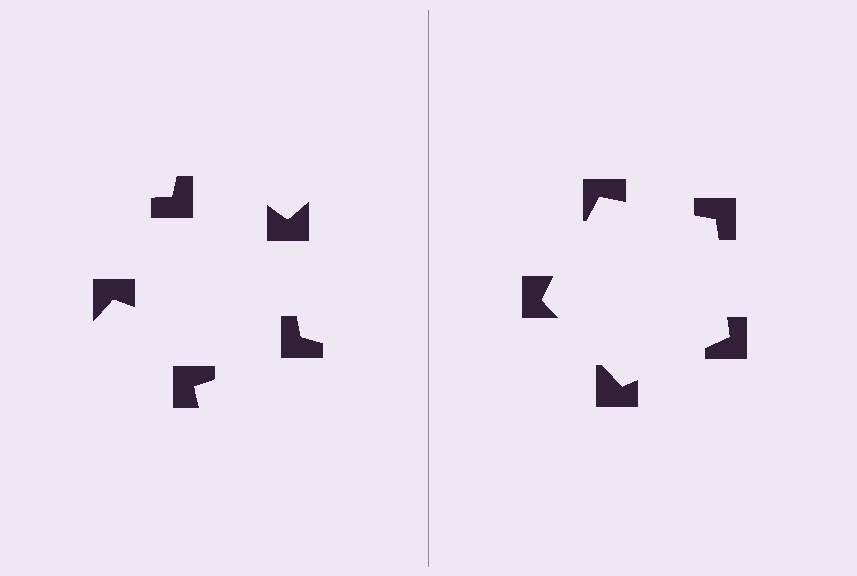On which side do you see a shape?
An illusory pentagon appears on the right side. On the left side the wedge cuts are rotated, so no coherent shape forms.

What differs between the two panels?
The notched squares are positioned identically on both sides; only the wedge orientations differ. On the right they align to a pentagon; on the left they are misaligned.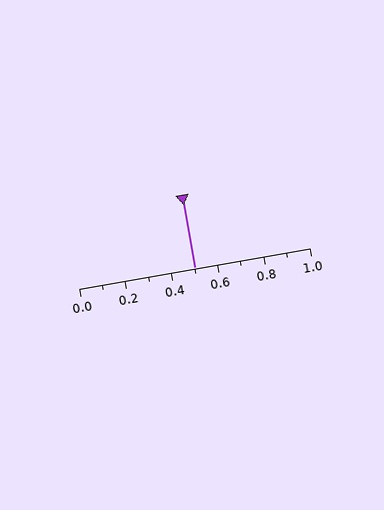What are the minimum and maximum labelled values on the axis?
The axis runs from 0.0 to 1.0.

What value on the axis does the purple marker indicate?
The marker indicates approximately 0.5.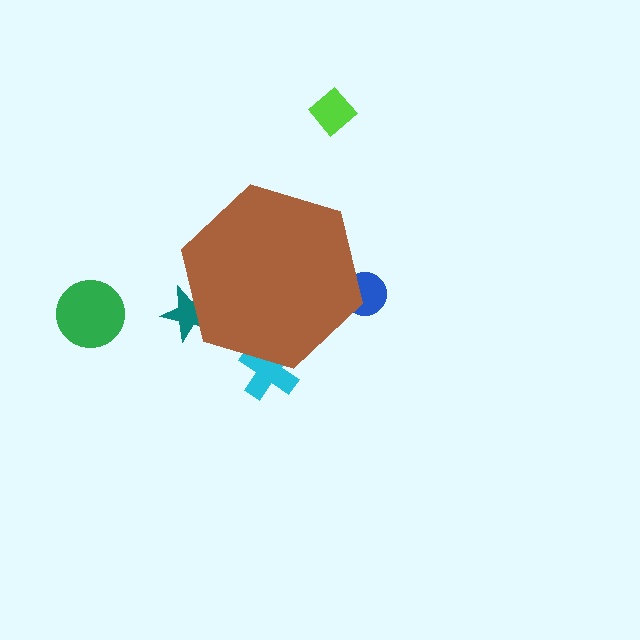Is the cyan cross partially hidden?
Yes, the cyan cross is partially hidden behind the brown hexagon.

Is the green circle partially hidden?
No, the green circle is fully visible.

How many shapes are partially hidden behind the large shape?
3 shapes are partially hidden.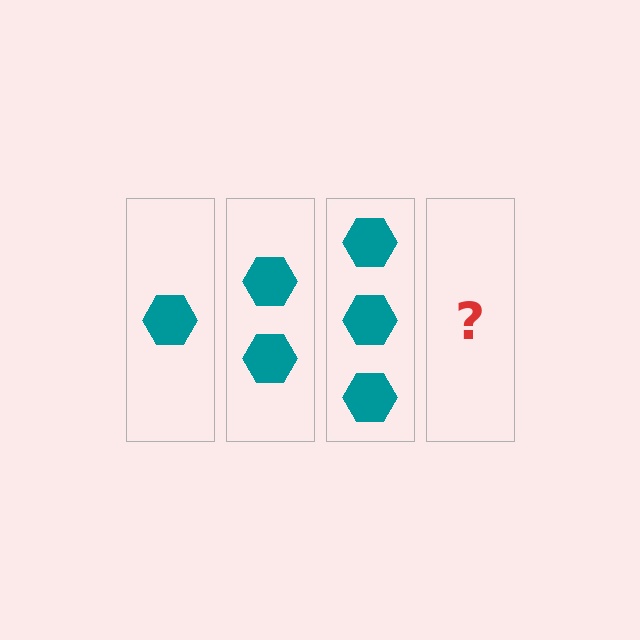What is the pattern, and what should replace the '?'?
The pattern is that each step adds one more hexagon. The '?' should be 4 hexagons.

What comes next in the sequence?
The next element should be 4 hexagons.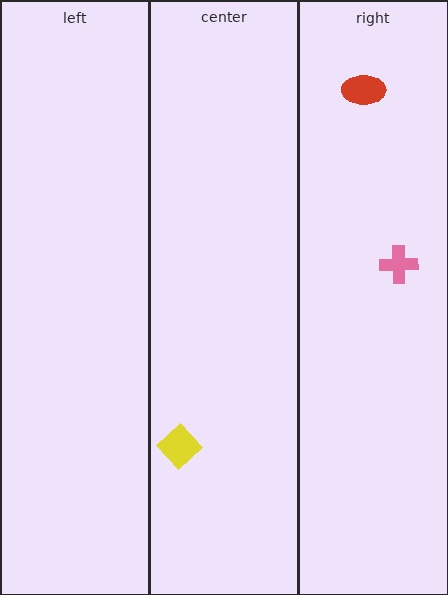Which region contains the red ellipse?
The right region.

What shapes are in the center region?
The yellow diamond.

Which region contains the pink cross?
The right region.